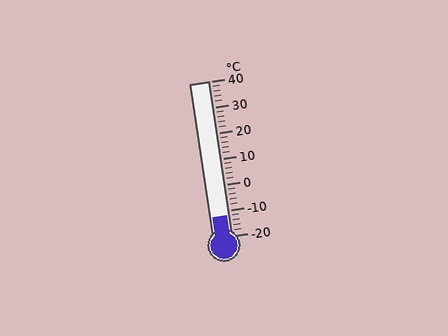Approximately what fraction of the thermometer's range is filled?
The thermometer is filled to approximately 15% of its range.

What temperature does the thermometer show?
The thermometer shows approximately -12°C.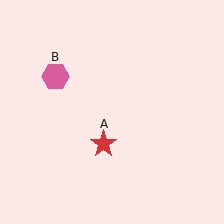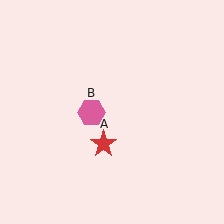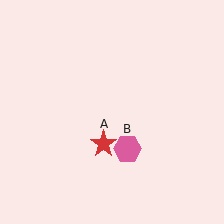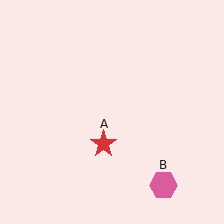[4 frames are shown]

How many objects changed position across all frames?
1 object changed position: pink hexagon (object B).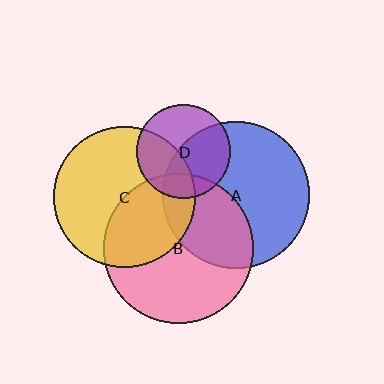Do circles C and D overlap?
Yes.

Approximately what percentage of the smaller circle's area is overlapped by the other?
Approximately 40%.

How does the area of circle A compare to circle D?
Approximately 2.4 times.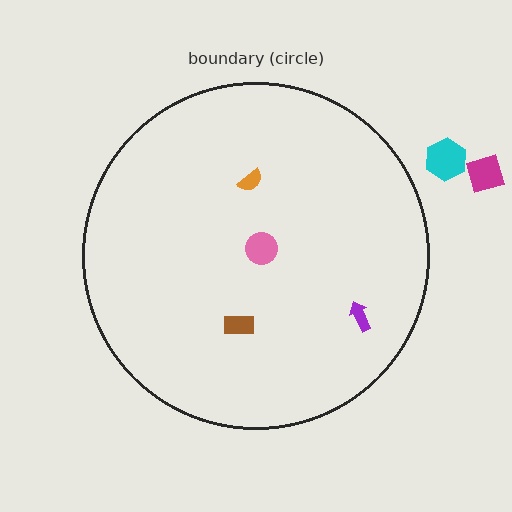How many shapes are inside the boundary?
4 inside, 2 outside.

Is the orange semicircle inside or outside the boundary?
Inside.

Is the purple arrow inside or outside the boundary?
Inside.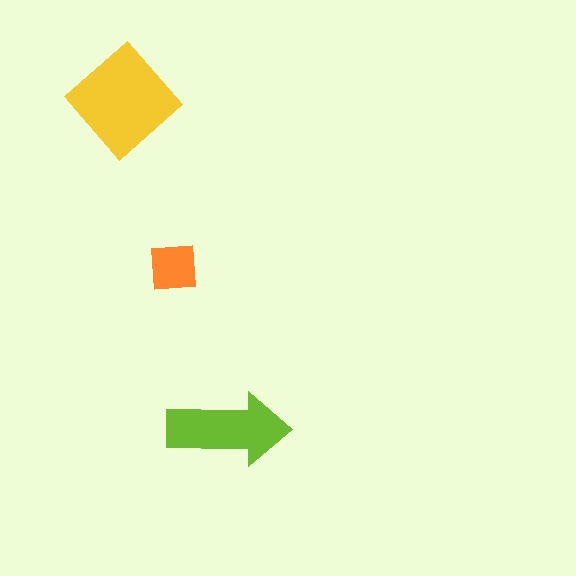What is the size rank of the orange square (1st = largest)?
3rd.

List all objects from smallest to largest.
The orange square, the lime arrow, the yellow diamond.